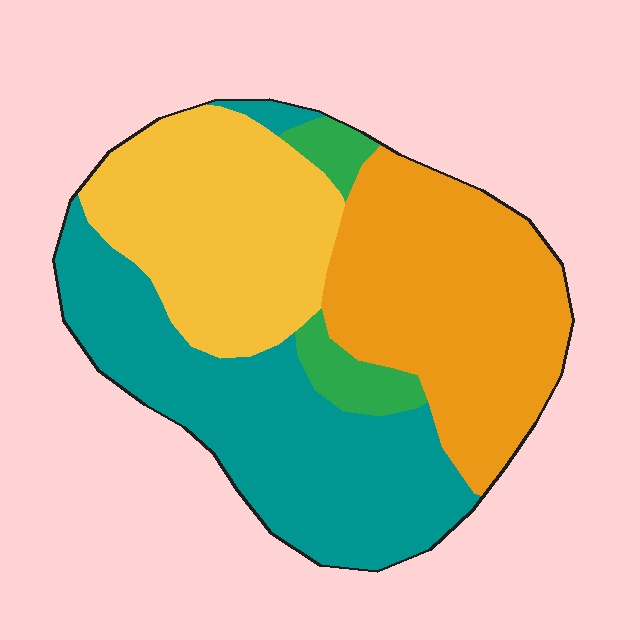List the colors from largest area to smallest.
From largest to smallest: teal, orange, yellow, green.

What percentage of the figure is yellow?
Yellow covers around 25% of the figure.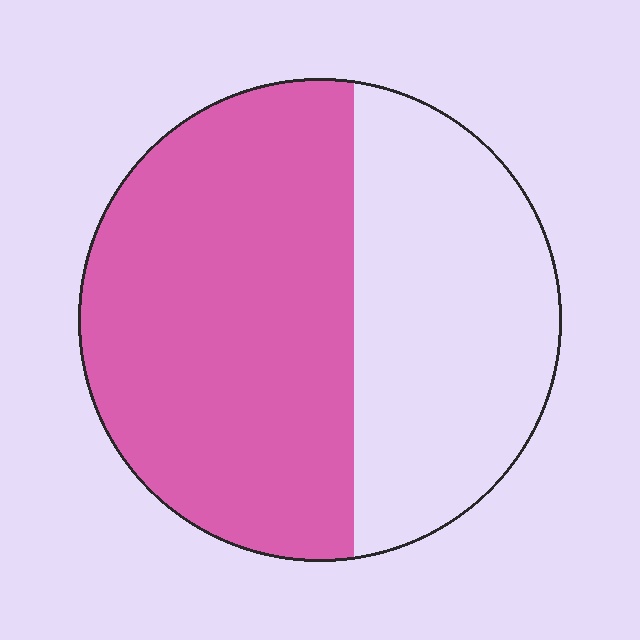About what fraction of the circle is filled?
About three fifths (3/5).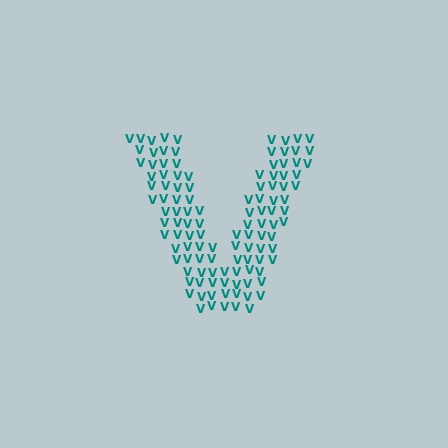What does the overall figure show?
The overall figure shows the letter V.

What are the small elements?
The small elements are letter V's.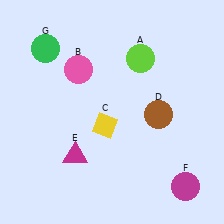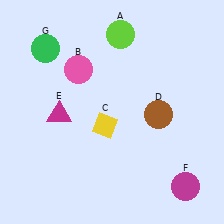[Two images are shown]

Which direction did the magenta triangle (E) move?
The magenta triangle (E) moved up.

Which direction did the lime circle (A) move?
The lime circle (A) moved up.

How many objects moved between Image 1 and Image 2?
2 objects moved between the two images.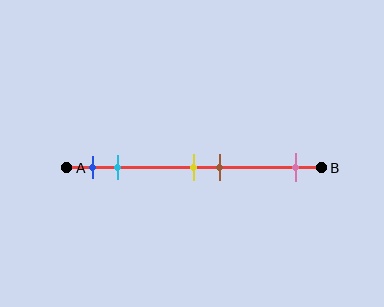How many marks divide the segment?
There are 5 marks dividing the segment.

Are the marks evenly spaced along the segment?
No, the marks are not evenly spaced.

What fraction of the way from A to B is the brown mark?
The brown mark is approximately 60% (0.6) of the way from A to B.